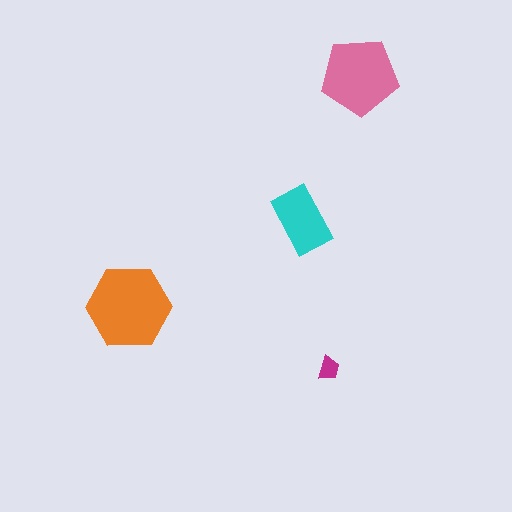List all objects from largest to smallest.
The orange hexagon, the pink pentagon, the cyan rectangle, the magenta trapezoid.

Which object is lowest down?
The magenta trapezoid is bottommost.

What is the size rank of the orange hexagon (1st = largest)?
1st.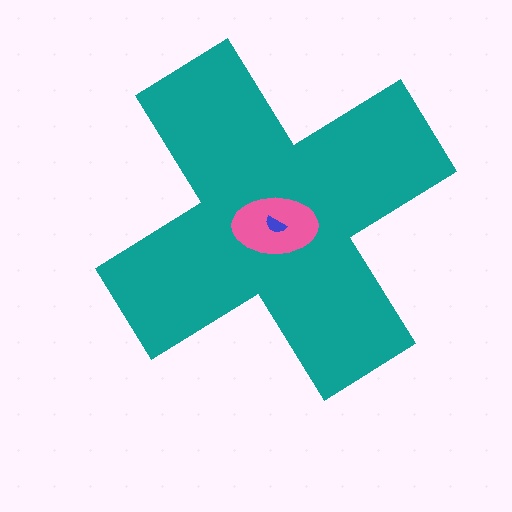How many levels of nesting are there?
3.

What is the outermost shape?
The teal cross.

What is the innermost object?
The blue semicircle.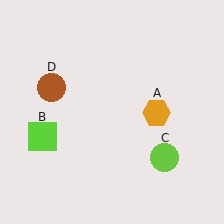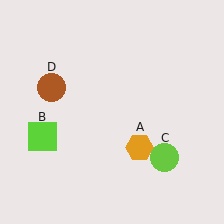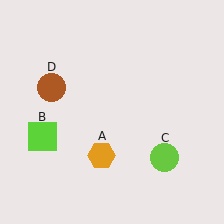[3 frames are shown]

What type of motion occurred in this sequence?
The orange hexagon (object A) rotated clockwise around the center of the scene.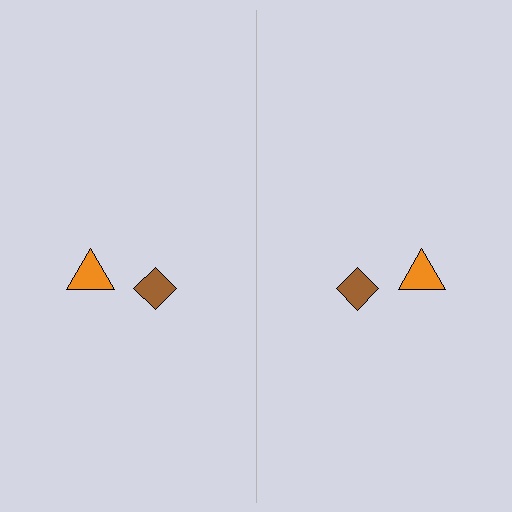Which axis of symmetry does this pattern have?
The pattern has a vertical axis of symmetry running through the center of the image.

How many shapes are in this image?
There are 4 shapes in this image.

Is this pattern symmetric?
Yes, this pattern has bilateral (reflection) symmetry.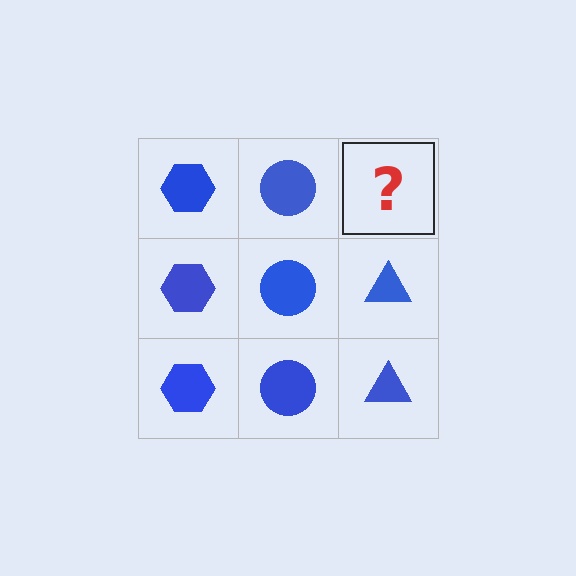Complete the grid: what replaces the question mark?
The question mark should be replaced with a blue triangle.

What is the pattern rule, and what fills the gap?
The rule is that each column has a consistent shape. The gap should be filled with a blue triangle.